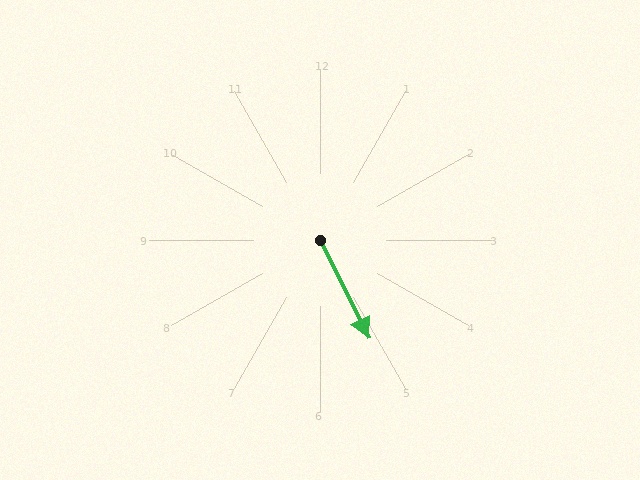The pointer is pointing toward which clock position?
Roughly 5 o'clock.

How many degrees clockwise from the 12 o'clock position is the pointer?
Approximately 153 degrees.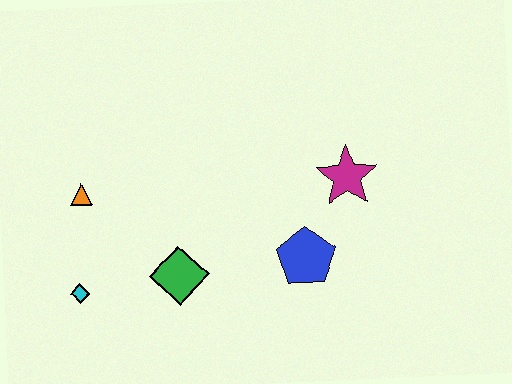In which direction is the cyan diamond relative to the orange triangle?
The cyan diamond is below the orange triangle.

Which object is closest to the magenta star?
The blue pentagon is closest to the magenta star.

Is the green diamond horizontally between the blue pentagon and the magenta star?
No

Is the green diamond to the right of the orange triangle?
Yes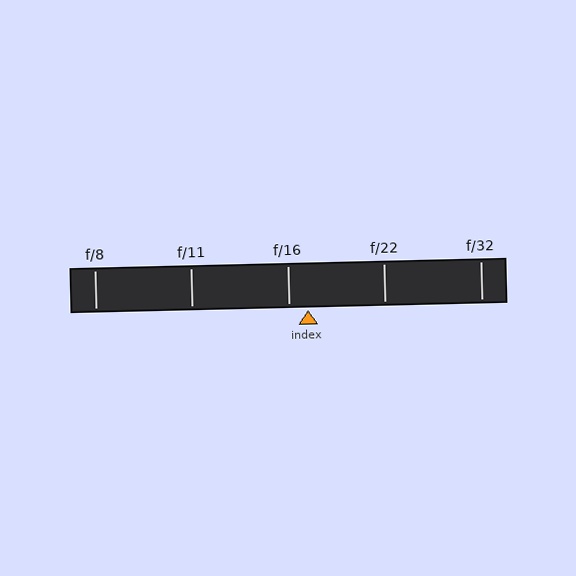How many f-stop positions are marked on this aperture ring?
There are 5 f-stop positions marked.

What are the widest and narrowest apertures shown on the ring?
The widest aperture shown is f/8 and the narrowest is f/32.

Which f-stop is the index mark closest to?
The index mark is closest to f/16.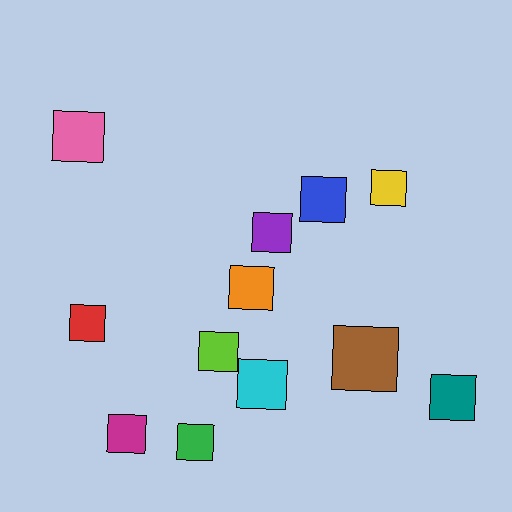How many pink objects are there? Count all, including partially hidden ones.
There is 1 pink object.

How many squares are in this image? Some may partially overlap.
There are 12 squares.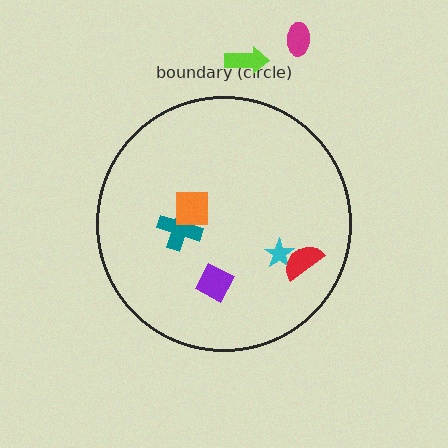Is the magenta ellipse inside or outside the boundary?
Outside.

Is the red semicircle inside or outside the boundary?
Inside.